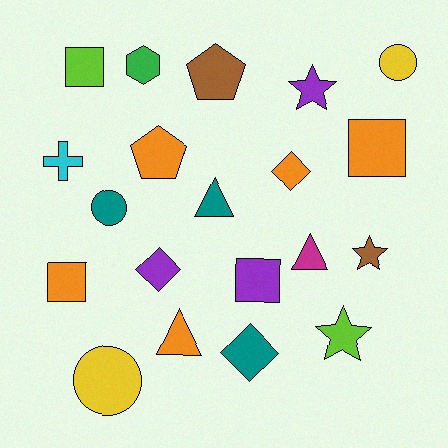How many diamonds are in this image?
There are 3 diamonds.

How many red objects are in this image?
There are no red objects.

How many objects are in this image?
There are 20 objects.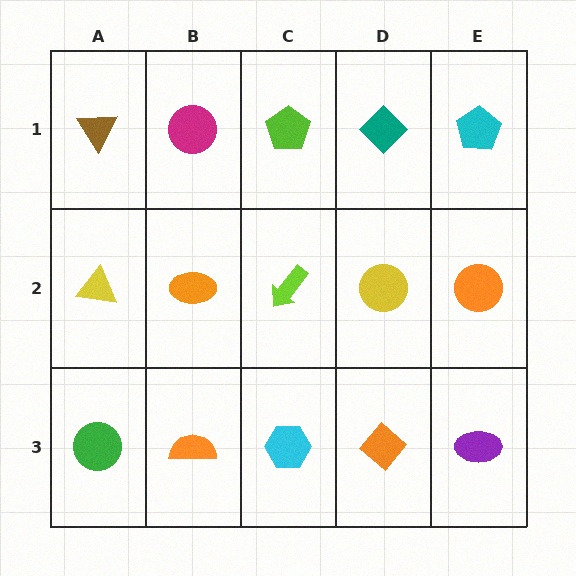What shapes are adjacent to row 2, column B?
A magenta circle (row 1, column B), an orange semicircle (row 3, column B), a yellow triangle (row 2, column A), a lime arrow (row 2, column C).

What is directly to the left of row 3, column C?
An orange semicircle.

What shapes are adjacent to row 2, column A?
A brown triangle (row 1, column A), a green circle (row 3, column A), an orange ellipse (row 2, column B).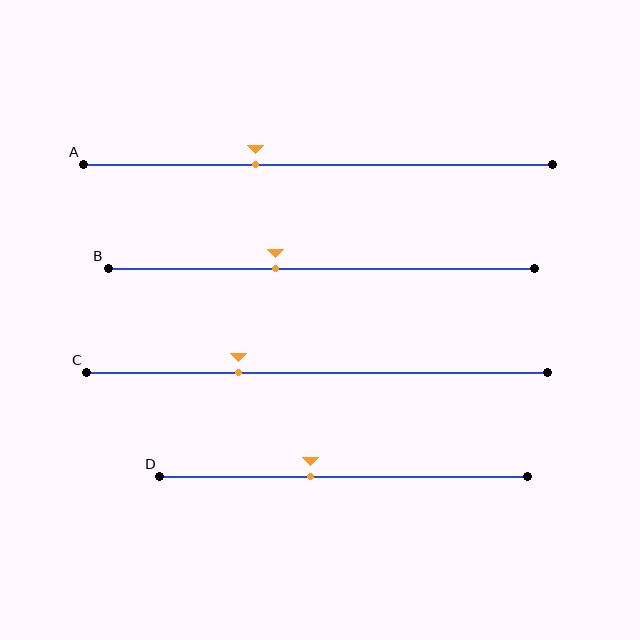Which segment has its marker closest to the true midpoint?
Segment D has its marker closest to the true midpoint.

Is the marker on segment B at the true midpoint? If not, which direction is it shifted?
No, the marker on segment B is shifted to the left by about 11% of the segment length.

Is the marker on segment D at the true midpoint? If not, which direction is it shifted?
No, the marker on segment D is shifted to the left by about 9% of the segment length.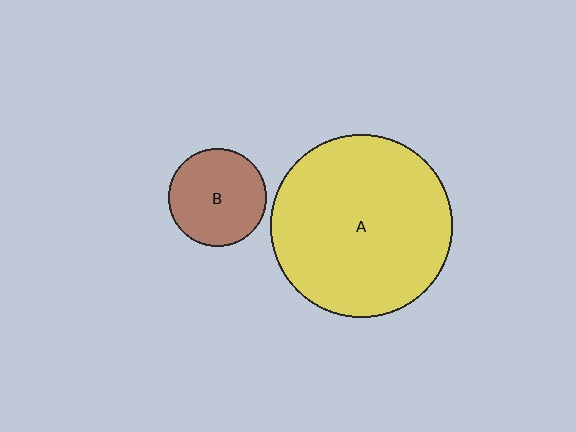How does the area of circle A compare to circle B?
Approximately 3.5 times.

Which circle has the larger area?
Circle A (yellow).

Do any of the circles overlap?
No, none of the circles overlap.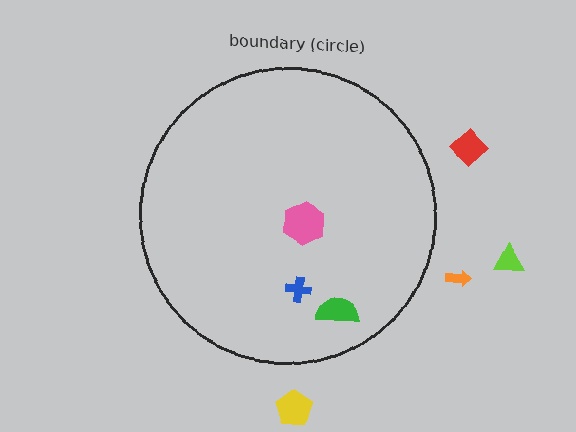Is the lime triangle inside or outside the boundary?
Outside.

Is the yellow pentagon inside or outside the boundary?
Outside.